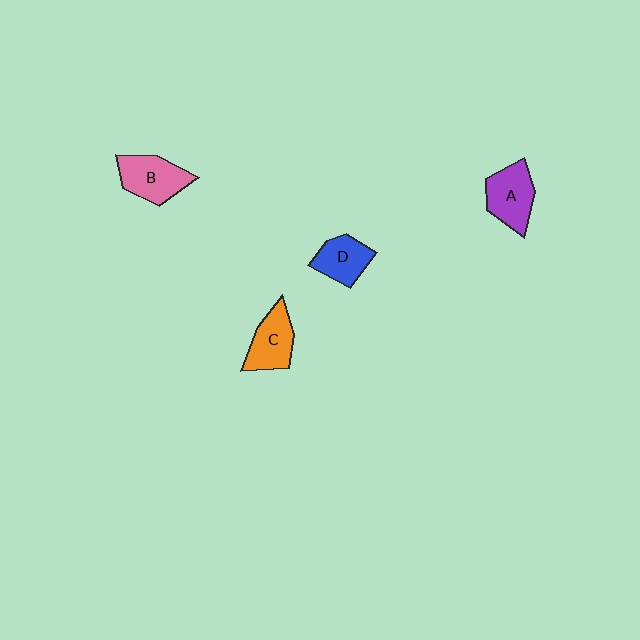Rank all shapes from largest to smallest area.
From largest to smallest: B (pink), A (purple), C (orange), D (blue).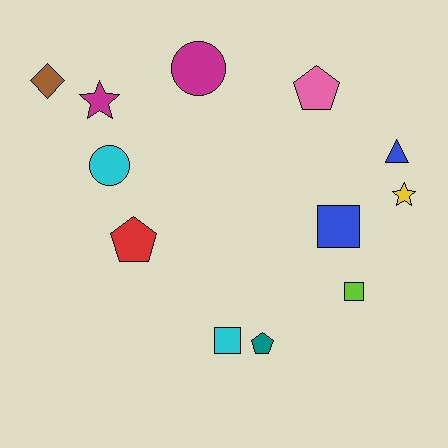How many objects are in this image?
There are 12 objects.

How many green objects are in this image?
There are no green objects.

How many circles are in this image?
There are 2 circles.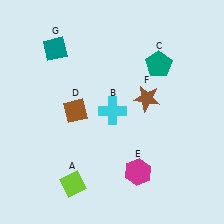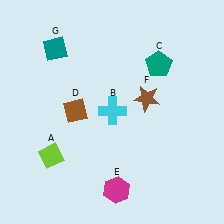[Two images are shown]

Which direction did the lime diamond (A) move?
The lime diamond (A) moved up.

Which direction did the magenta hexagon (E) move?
The magenta hexagon (E) moved left.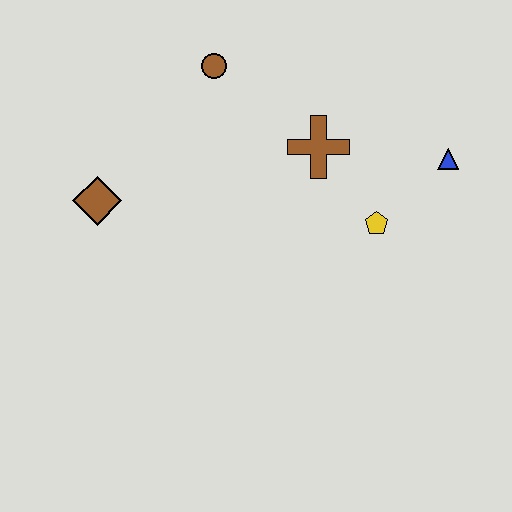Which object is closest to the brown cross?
The yellow pentagon is closest to the brown cross.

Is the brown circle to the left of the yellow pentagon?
Yes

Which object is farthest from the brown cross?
The brown diamond is farthest from the brown cross.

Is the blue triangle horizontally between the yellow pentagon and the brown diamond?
No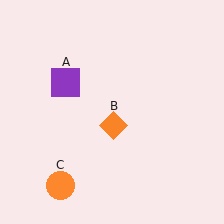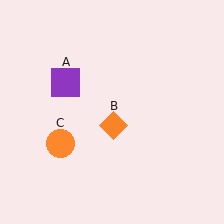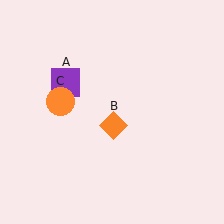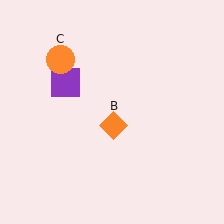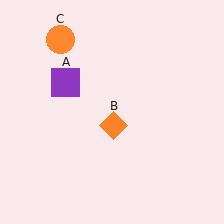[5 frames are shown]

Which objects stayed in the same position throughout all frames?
Purple square (object A) and orange diamond (object B) remained stationary.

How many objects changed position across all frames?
1 object changed position: orange circle (object C).